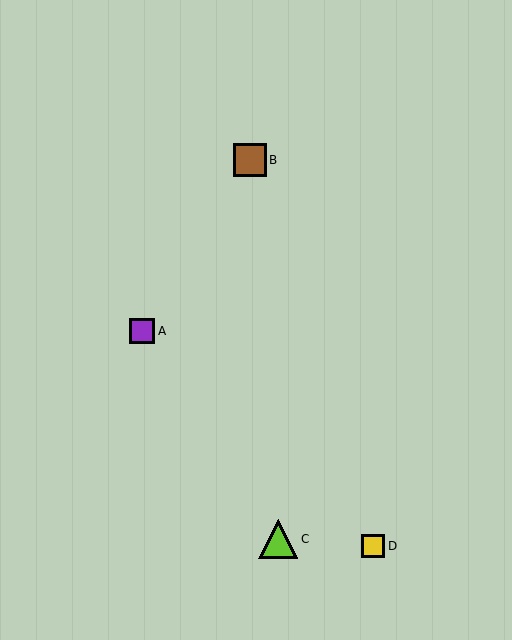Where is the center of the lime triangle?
The center of the lime triangle is at (278, 539).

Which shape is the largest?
The lime triangle (labeled C) is the largest.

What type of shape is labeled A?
Shape A is a purple square.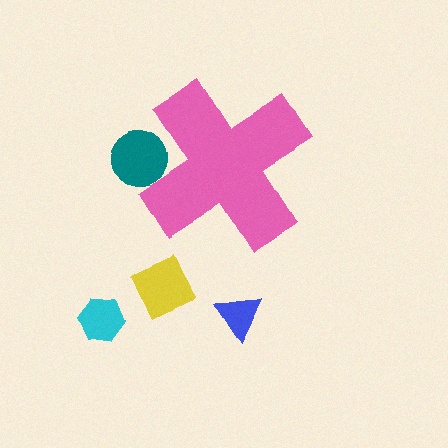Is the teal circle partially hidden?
Yes, the teal circle is partially hidden behind the pink cross.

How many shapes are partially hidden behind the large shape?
1 shape is partially hidden.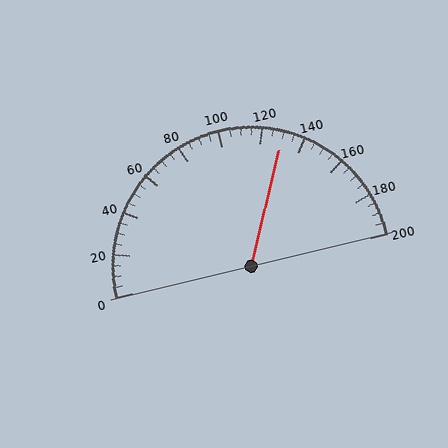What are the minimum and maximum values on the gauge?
The gauge ranges from 0 to 200.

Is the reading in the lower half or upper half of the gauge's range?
The reading is in the upper half of the range (0 to 200).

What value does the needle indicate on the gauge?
The needle indicates approximately 130.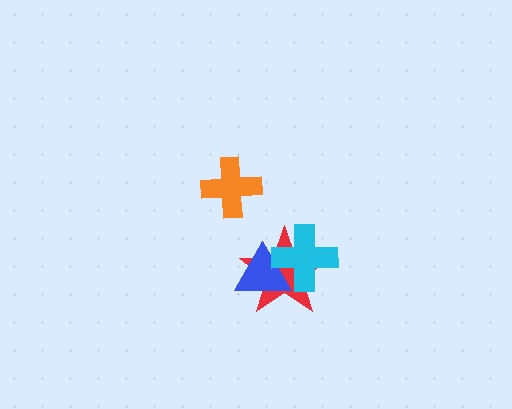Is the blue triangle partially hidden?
Yes, it is partially covered by another shape.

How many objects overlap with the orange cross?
0 objects overlap with the orange cross.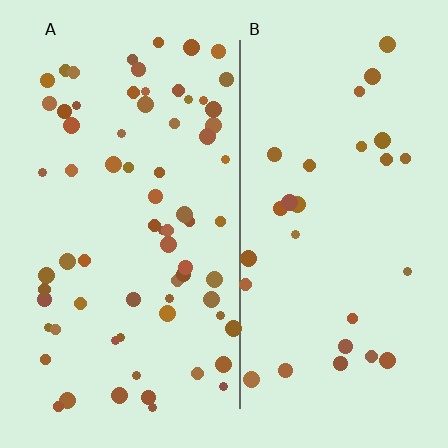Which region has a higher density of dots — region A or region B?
A (the left).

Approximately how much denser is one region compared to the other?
Approximately 2.5× — region A over region B.